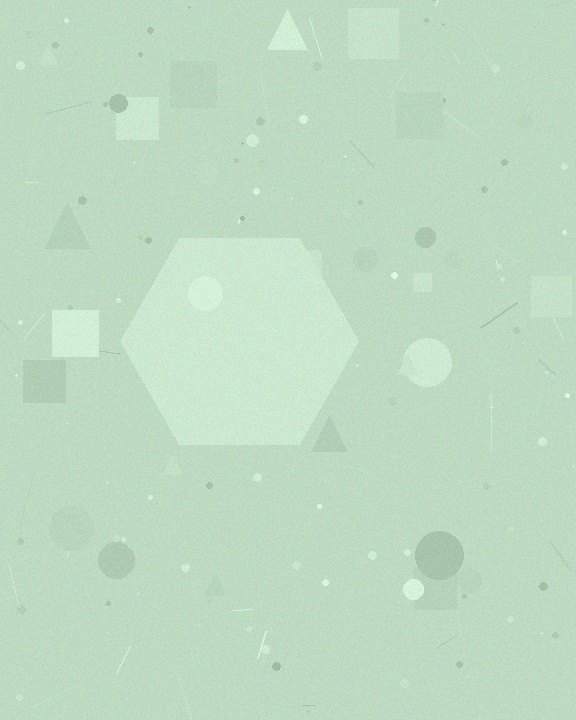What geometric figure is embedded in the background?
A hexagon is embedded in the background.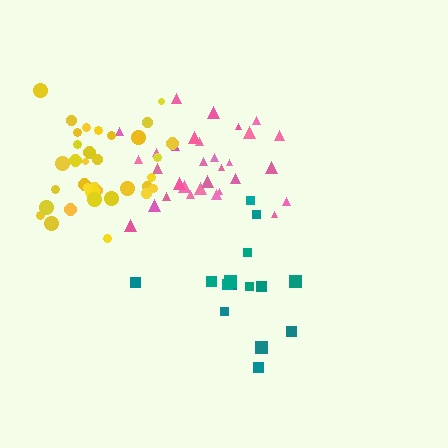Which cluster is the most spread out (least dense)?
Teal.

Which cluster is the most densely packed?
Yellow.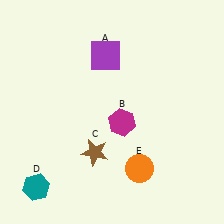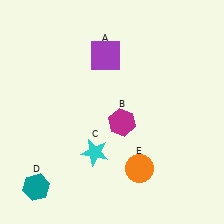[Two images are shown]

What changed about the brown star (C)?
In Image 1, C is brown. In Image 2, it changed to cyan.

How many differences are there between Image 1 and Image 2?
There is 1 difference between the two images.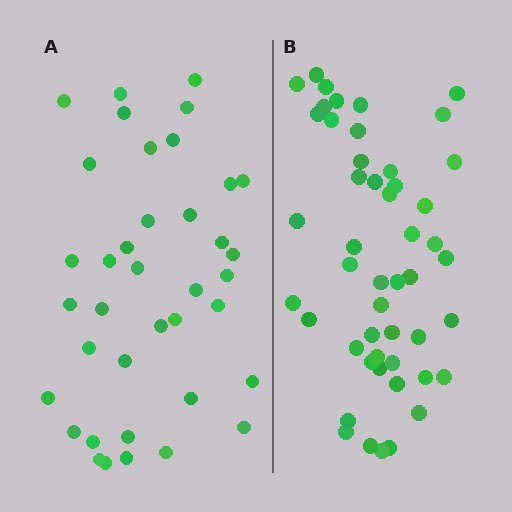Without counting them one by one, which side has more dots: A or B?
Region B (the right region) has more dots.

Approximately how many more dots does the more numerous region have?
Region B has roughly 12 or so more dots than region A.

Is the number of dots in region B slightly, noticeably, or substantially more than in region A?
Region B has noticeably more, but not dramatically so. The ratio is roughly 1.3 to 1.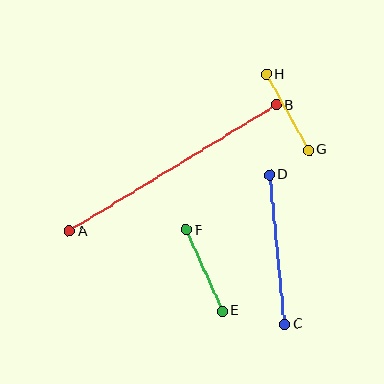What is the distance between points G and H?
The distance is approximately 87 pixels.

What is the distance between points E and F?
The distance is approximately 89 pixels.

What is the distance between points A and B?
The distance is approximately 243 pixels.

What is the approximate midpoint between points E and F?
The midpoint is at approximately (204, 271) pixels.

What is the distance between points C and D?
The distance is approximately 150 pixels.